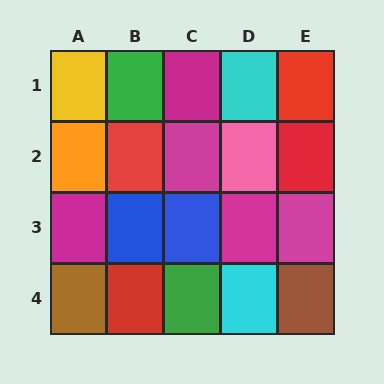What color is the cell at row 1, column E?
Red.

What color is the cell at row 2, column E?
Red.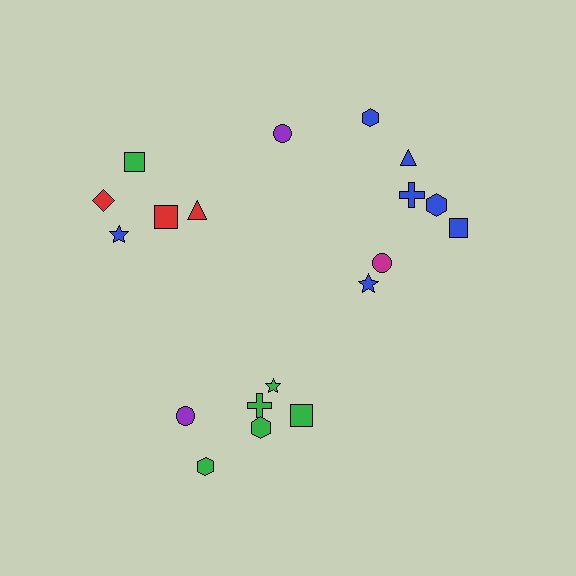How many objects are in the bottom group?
There are 6 objects.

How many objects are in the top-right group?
There are 8 objects.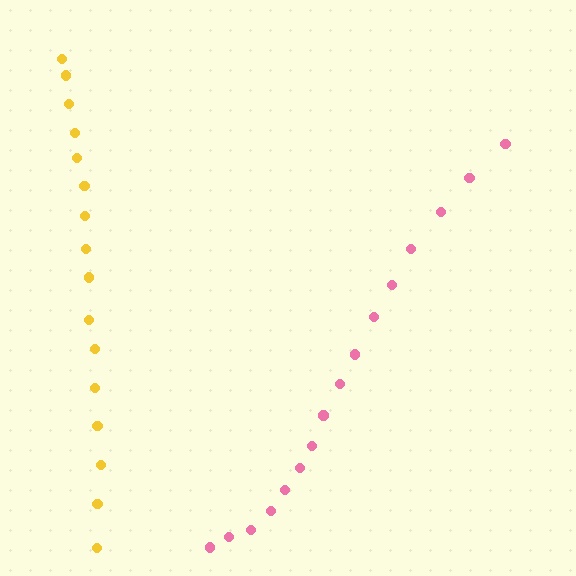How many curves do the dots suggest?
There are 2 distinct paths.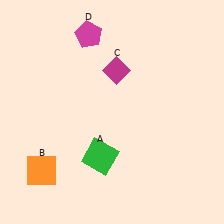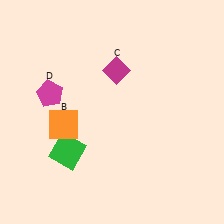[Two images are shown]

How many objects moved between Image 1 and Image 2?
3 objects moved between the two images.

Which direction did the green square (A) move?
The green square (A) moved left.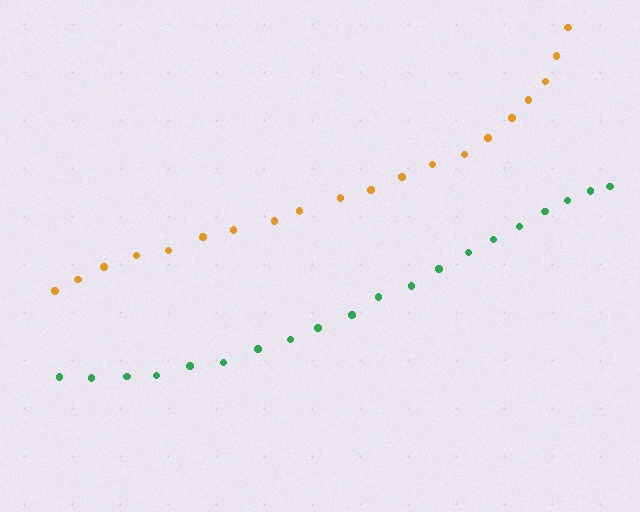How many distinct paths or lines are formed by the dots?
There are 2 distinct paths.